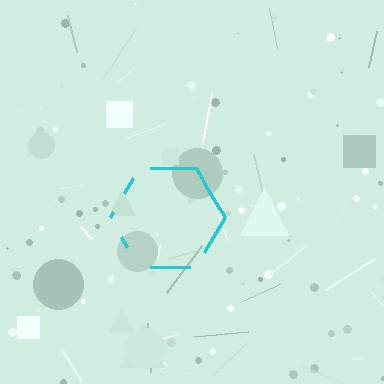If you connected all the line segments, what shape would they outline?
They would outline a hexagon.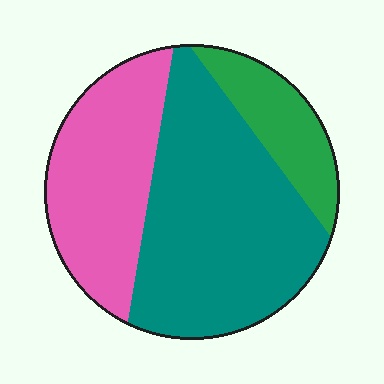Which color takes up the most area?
Teal, at roughly 50%.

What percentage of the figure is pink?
Pink covers about 30% of the figure.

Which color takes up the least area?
Green, at roughly 15%.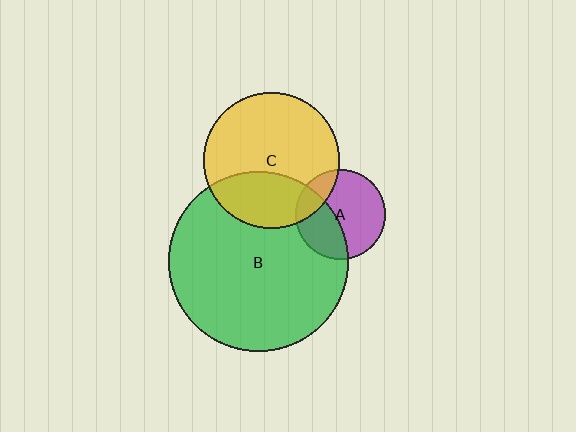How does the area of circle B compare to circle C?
Approximately 1.7 times.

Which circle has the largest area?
Circle B (green).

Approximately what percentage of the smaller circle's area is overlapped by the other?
Approximately 20%.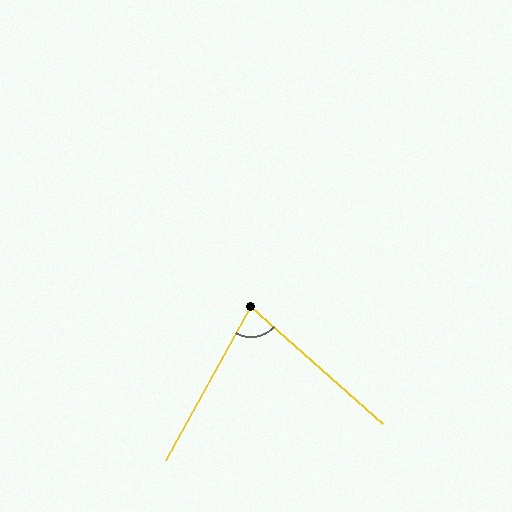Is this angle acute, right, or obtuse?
It is acute.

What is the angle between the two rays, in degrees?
Approximately 77 degrees.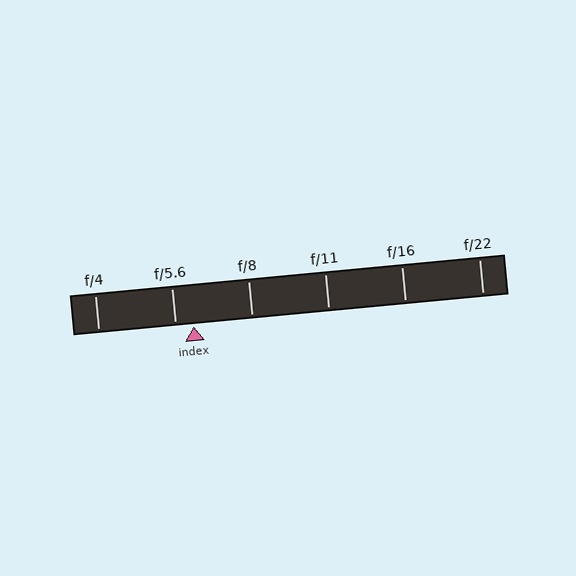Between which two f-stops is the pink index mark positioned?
The index mark is between f/5.6 and f/8.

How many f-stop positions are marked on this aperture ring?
There are 6 f-stop positions marked.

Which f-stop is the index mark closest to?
The index mark is closest to f/5.6.